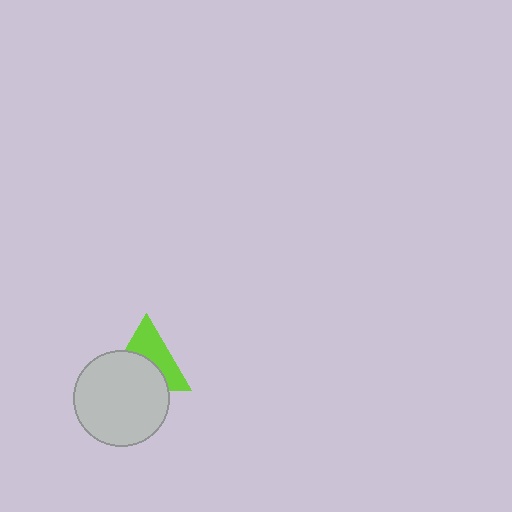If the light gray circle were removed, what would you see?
You would see the complete lime triangle.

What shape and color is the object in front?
The object in front is a light gray circle.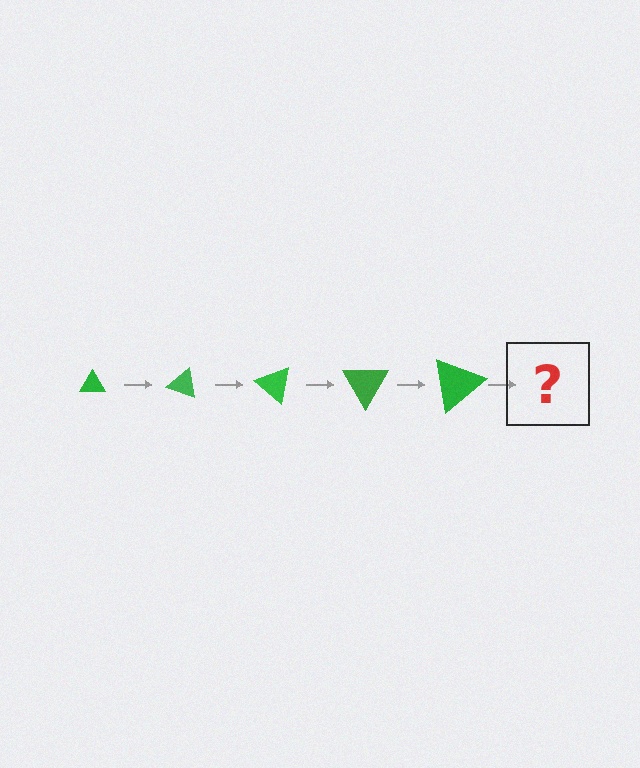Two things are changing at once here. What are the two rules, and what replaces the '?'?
The two rules are that the triangle grows larger each step and it rotates 20 degrees each step. The '?' should be a triangle, larger than the previous one and rotated 100 degrees from the start.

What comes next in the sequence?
The next element should be a triangle, larger than the previous one and rotated 100 degrees from the start.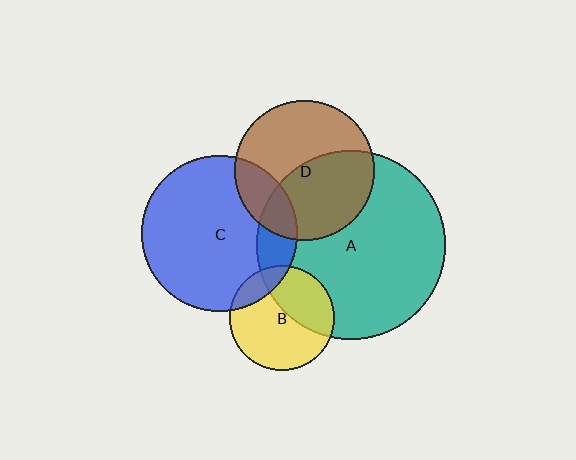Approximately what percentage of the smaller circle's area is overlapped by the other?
Approximately 15%.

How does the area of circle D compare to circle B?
Approximately 1.8 times.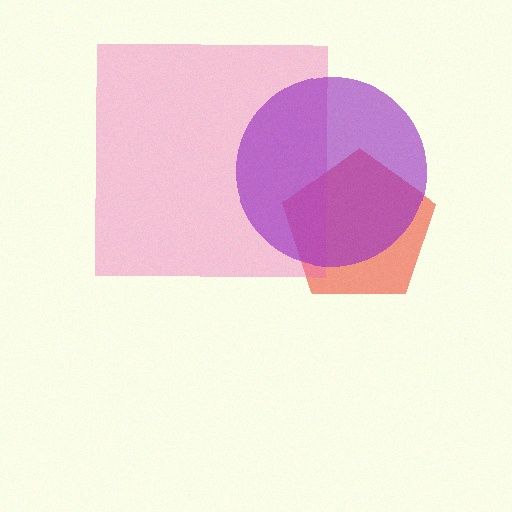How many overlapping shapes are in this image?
There are 3 overlapping shapes in the image.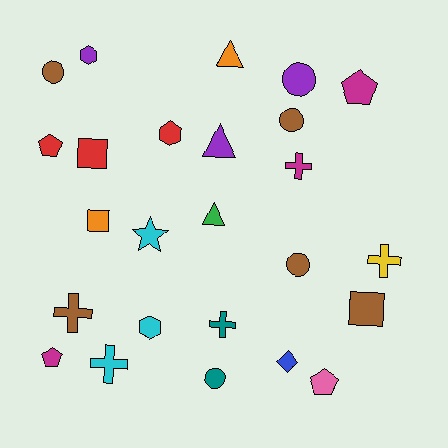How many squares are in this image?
There are 3 squares.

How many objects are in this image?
There are 25 objects.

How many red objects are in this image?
There are 3 red objects.